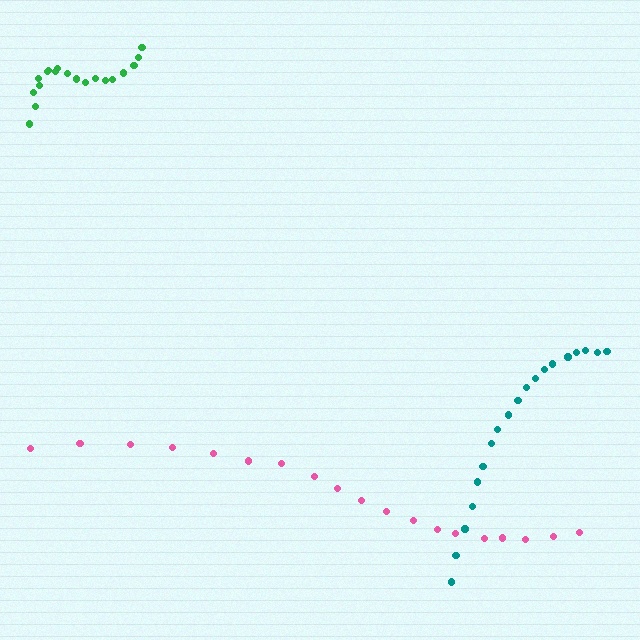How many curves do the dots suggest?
There are 3 distinct paths.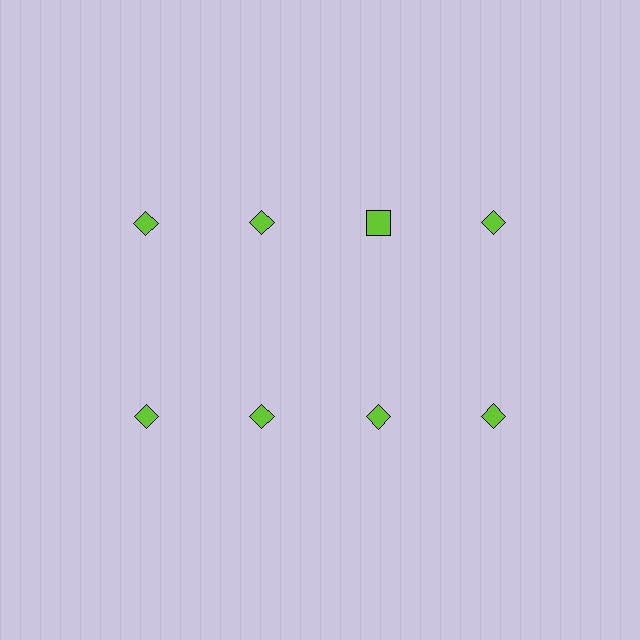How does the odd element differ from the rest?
It has a different shape: square instead of diamond.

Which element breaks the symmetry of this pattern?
The lime square in the top row, center column breaks the symmetry. All other shapes are lime diamonds.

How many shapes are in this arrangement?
There are 8 shapes arranged in a grid pattern.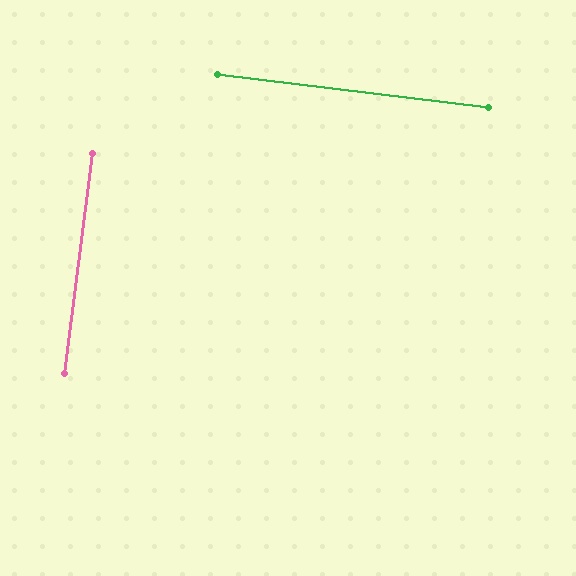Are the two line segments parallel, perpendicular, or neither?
Perpendicular — they meet at approximately 89°.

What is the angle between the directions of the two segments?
Approximately 89 degrees.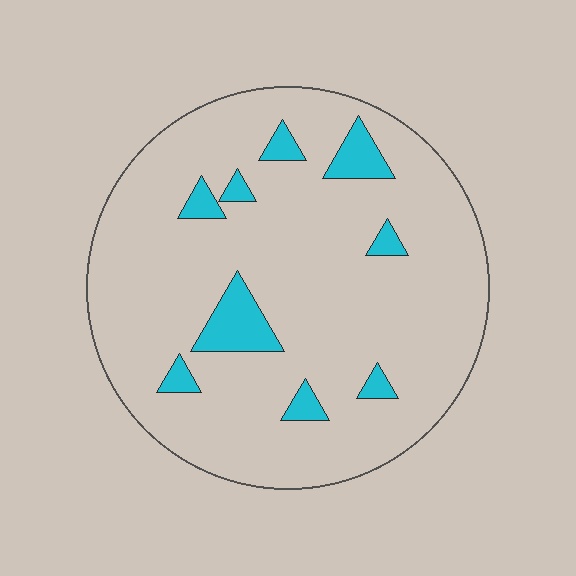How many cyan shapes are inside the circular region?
9.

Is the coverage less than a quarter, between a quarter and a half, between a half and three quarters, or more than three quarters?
Less than a quarter.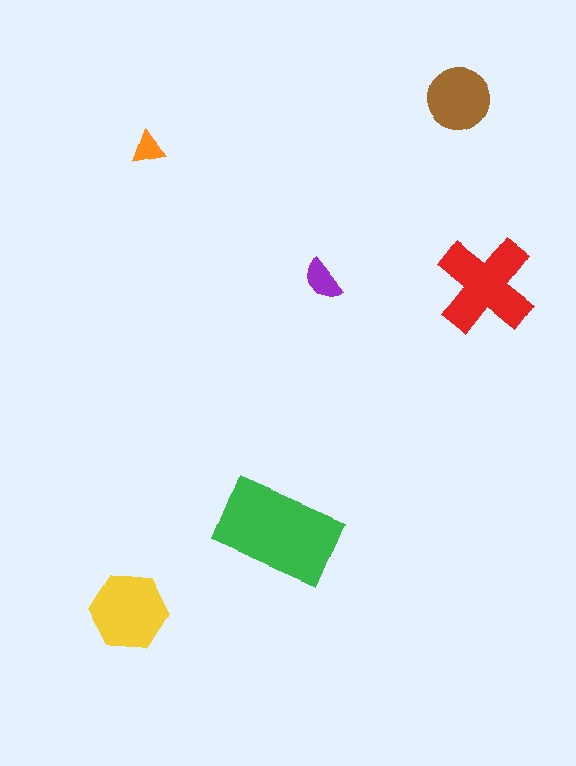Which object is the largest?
The green rectangle.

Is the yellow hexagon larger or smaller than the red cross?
Smaller.